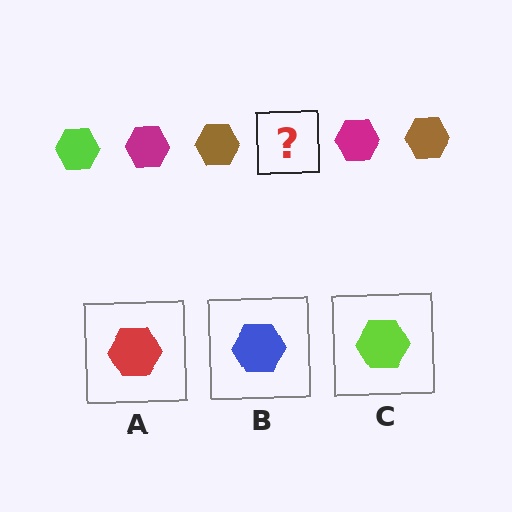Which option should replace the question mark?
Option C.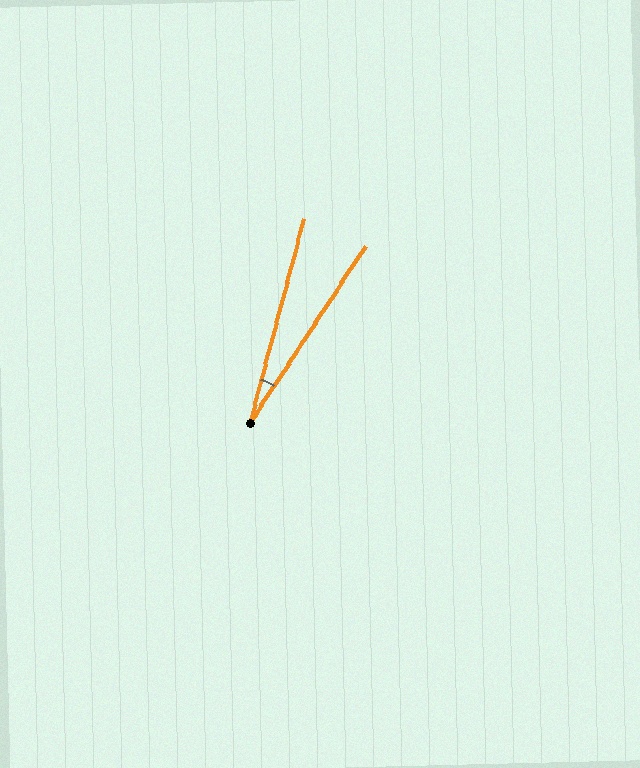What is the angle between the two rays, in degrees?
Approximately 18 degrees.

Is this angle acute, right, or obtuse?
It is acute.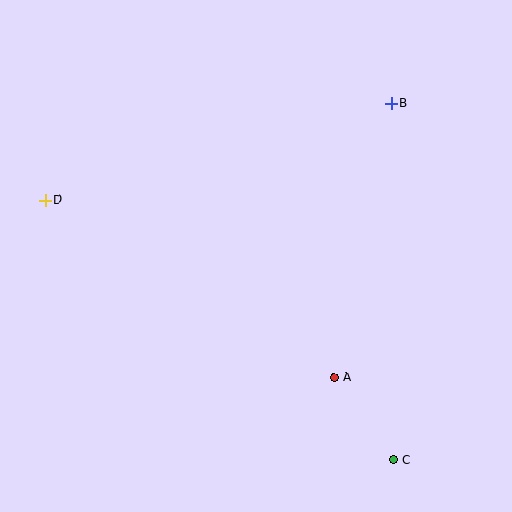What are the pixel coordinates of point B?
Point B is at (391, 104).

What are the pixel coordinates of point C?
Point C is at (393, 460).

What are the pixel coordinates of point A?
Point A is at (334, 377).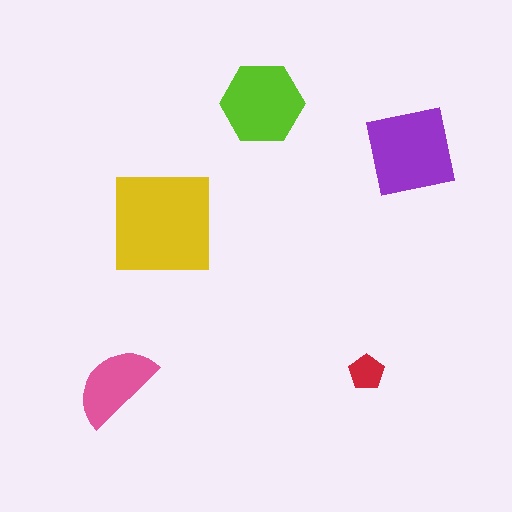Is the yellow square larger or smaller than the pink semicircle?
Larger.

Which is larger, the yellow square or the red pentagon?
The yellow square.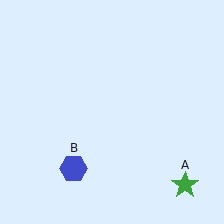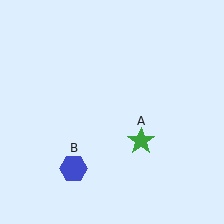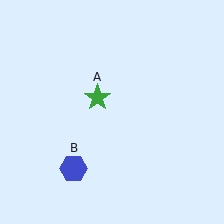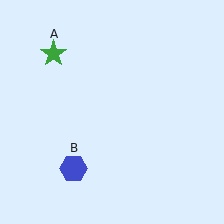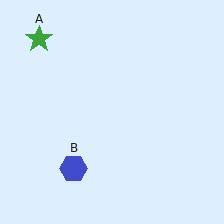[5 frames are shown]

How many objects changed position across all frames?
1 object changed position: green star (object A).